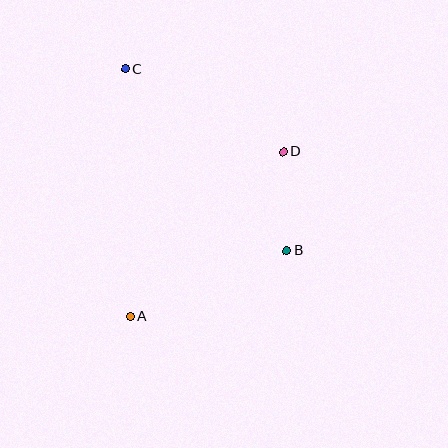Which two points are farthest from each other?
Points A and C are farthest from each other.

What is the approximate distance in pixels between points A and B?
The distance between A and B is approximately 169 pixels.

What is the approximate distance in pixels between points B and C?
The distance between B and C is approximately 243 pixels.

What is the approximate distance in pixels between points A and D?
The distance between A and D is approximately 225 pixels.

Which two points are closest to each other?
Points B and D are closest to each other.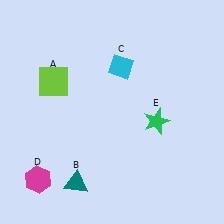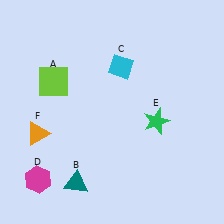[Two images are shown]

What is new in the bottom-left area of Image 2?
An orange triangle (F) was added in the bottom-left area of Image 2.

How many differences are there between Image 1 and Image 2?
There is 1 difference between the two images.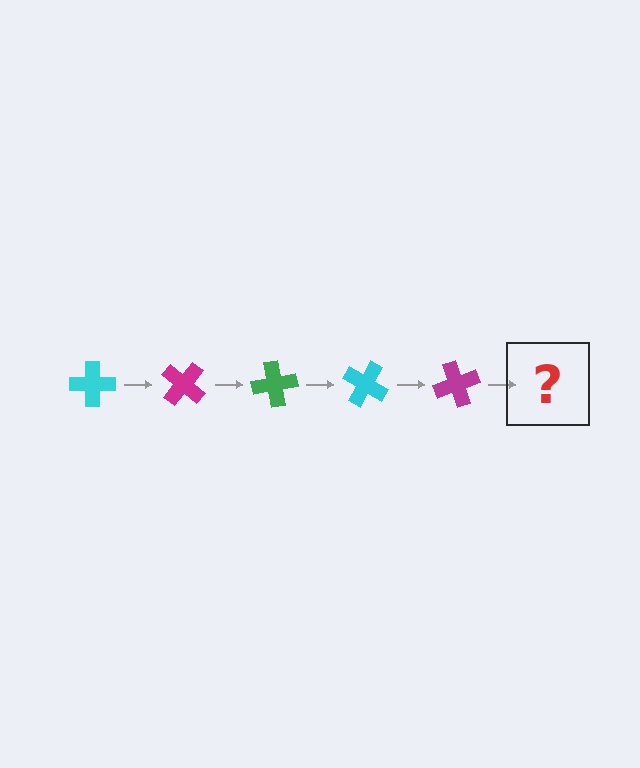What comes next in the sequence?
The next element should be a green cross, rotated 200 degrees from the start.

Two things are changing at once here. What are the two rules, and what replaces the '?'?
The two rules are that it rotates 40 degrees each step and the color cycles through cyan, magenta, and green. The '?' should be a green cross, rotated 200 degrees from the start.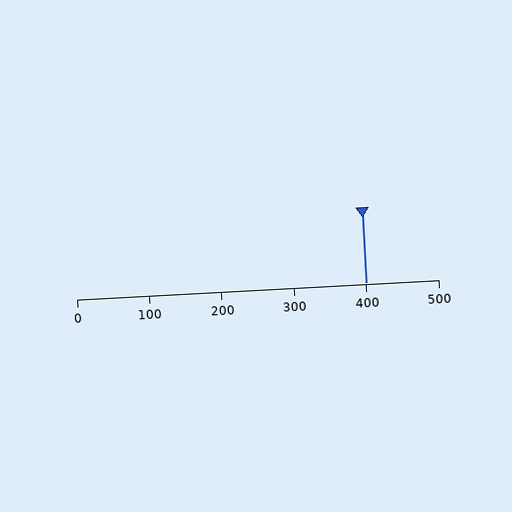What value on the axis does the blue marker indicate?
The marker indicates approximately 400.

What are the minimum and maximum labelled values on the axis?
The axis runs from 0 to 500.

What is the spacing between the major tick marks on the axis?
The major ticks are spaced 100 apart.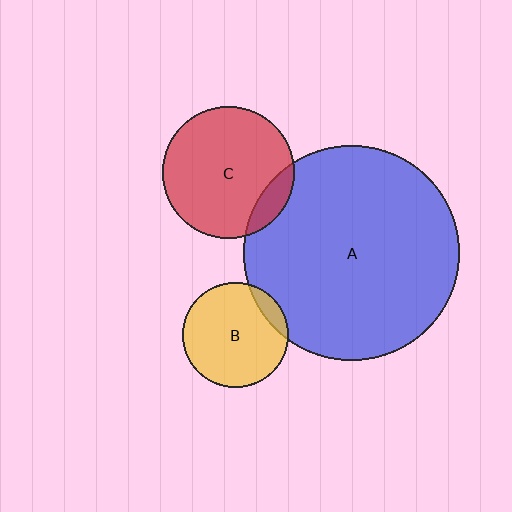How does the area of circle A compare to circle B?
Approximately 4.2 times.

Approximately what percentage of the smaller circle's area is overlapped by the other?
Approximately 10%.